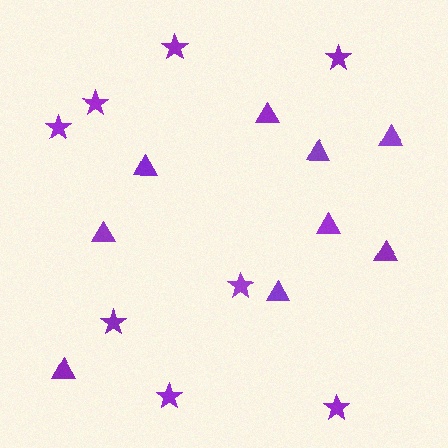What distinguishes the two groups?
There are 2 groups: one group of triangles (9) and one group of stars (8).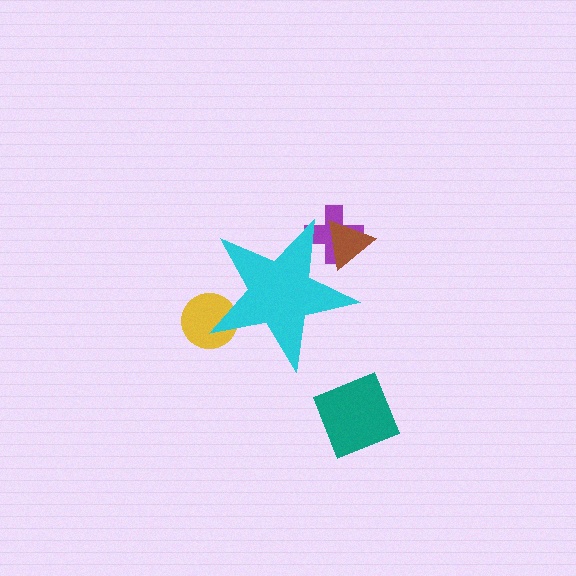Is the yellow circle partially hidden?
Yes, the yellow circle is partially hidden behind the cyan star.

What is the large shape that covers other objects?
A cyan star.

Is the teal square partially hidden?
No, the teal square is fully visible.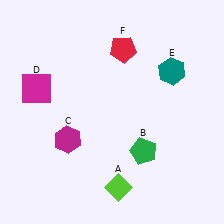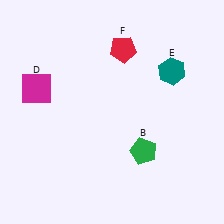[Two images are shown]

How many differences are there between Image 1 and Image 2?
There are 2 differences between the two images.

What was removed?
The lime diamond (A), the magenta hexagon (C) were removed in Image 2.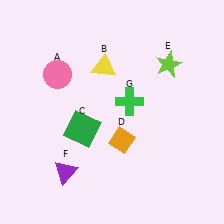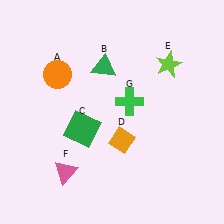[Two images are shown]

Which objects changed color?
A changed from pink to orange. B changed from yellow to green. F changed from purple to pink.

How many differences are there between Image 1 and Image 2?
There are 3 differences between the two images.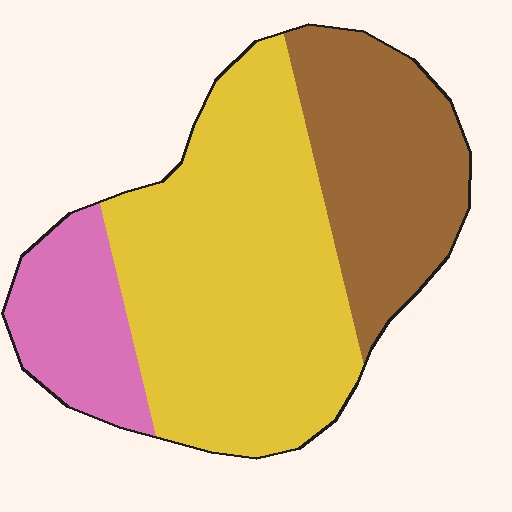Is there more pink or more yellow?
Yellow.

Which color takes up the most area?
Yellow, at roughly 55%.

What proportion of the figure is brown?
Brown covers around 30% of the figure.